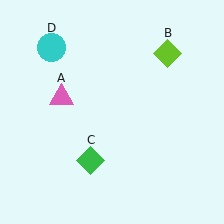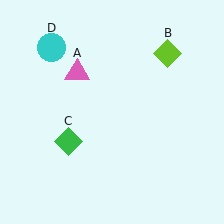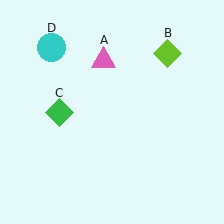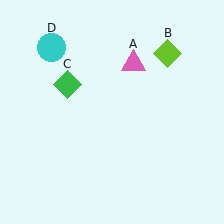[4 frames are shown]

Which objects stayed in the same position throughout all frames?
Lime diamond (object B) and cyan circle (object D) remained stationary.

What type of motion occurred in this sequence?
The pink triangle (object A), green diamond (object C) rotated clockwise around the center of the scene.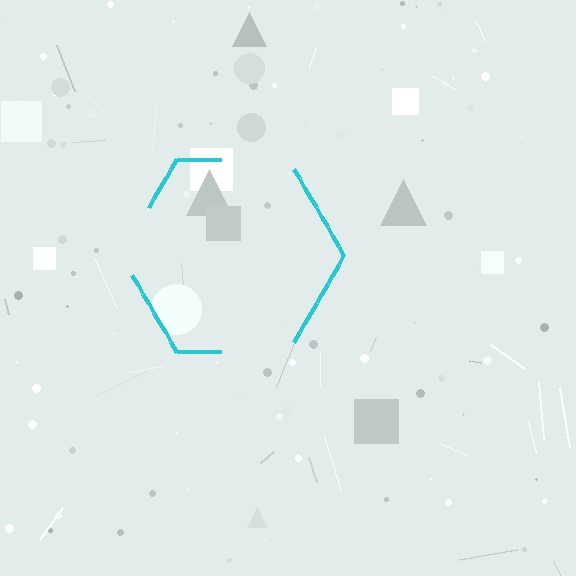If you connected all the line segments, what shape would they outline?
They would outline a hexagon.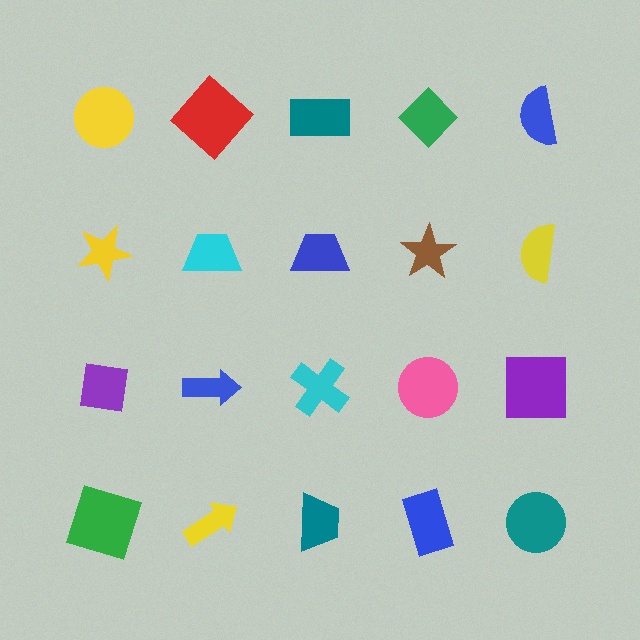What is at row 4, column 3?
A teal trapezoid.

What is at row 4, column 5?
A teal circle.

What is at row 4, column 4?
A blue rectangle.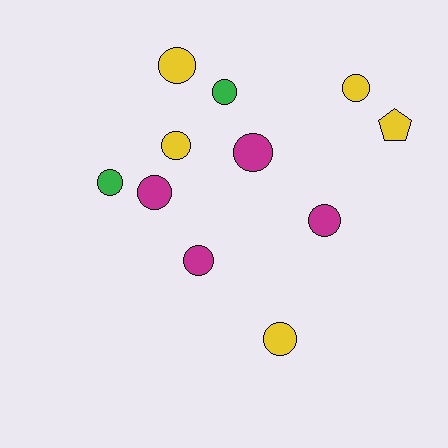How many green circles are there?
There are 2 green circles.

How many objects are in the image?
There are 11 objects.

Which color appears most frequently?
Yellow, with 5 objects.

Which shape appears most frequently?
Circle, with 10 objects.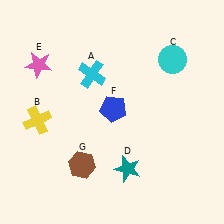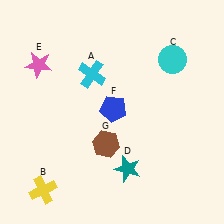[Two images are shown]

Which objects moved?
The objects that moved are: the yellow cross (B), the brown hexagon (G).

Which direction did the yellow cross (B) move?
The yellow cross (B) moved down.